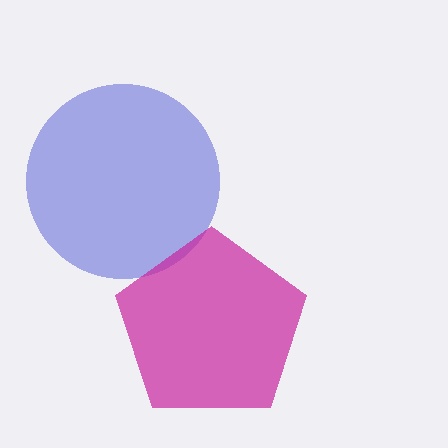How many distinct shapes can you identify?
There are 2 distinct shapes: a blue circle, a magenta pentagon.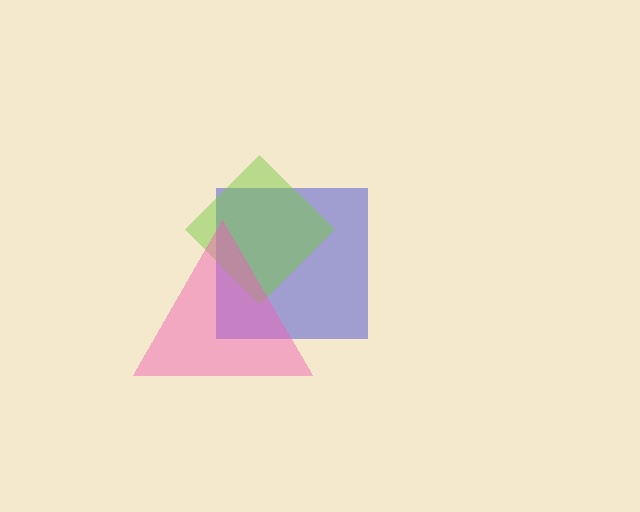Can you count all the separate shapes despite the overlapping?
Yes, there are 3 separate shapes.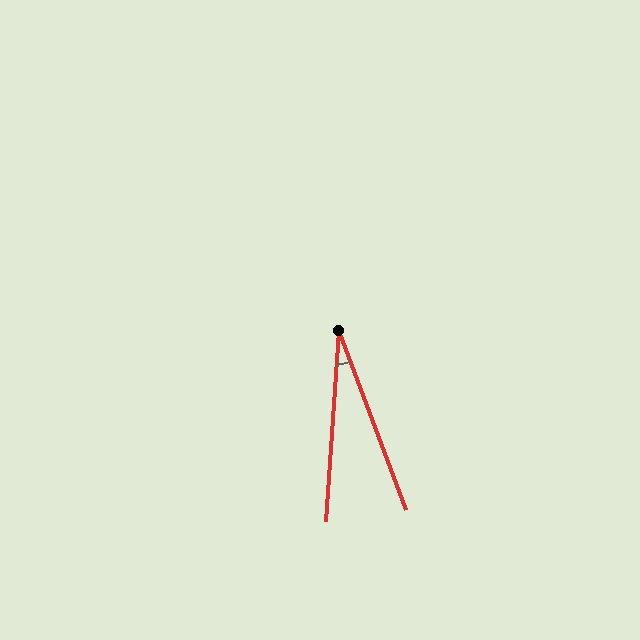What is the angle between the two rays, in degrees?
Approximately 25 degrees.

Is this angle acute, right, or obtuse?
It is acute.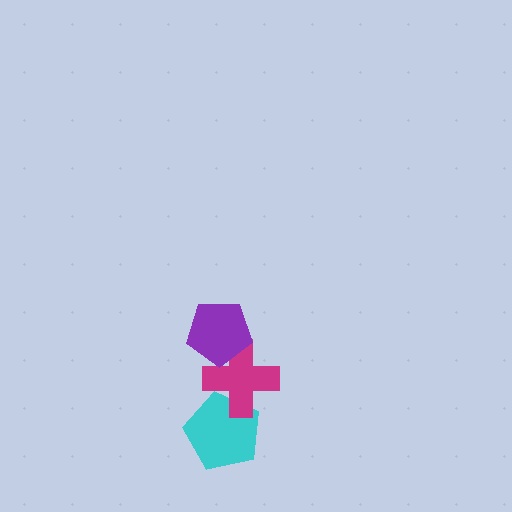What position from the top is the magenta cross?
The magenta cross is 2nd from the top.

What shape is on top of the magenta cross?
The purple pentagon is on top of the magenta cross.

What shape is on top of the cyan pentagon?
The magenta cross is on top of the cyan pentagon.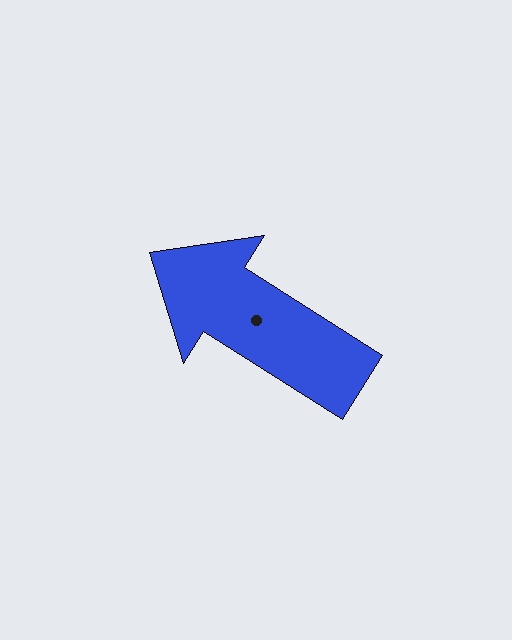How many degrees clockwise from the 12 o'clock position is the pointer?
Approximately 302 degrees.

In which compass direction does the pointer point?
Northwest.